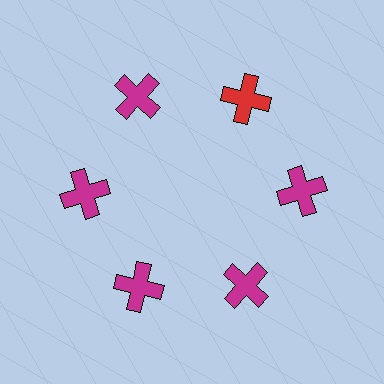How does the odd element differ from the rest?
It has a different color: red instead of magenta.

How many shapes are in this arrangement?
There are 6 shapes arranged in a ring pattern.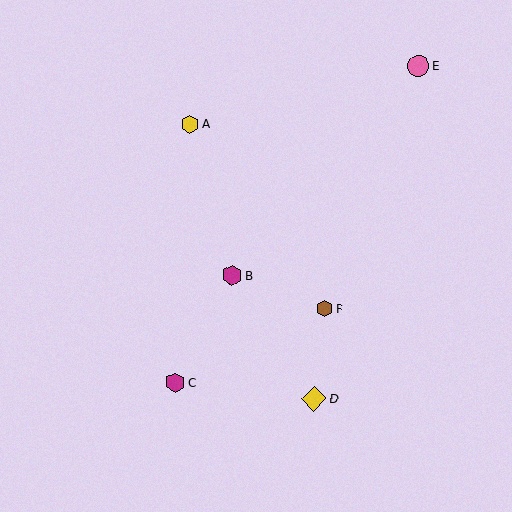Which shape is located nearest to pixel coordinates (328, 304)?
The brown hexagon (labeled F) at (324, 309) is nearest to that location.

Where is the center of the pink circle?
The center of the pink circle is at (419, 66).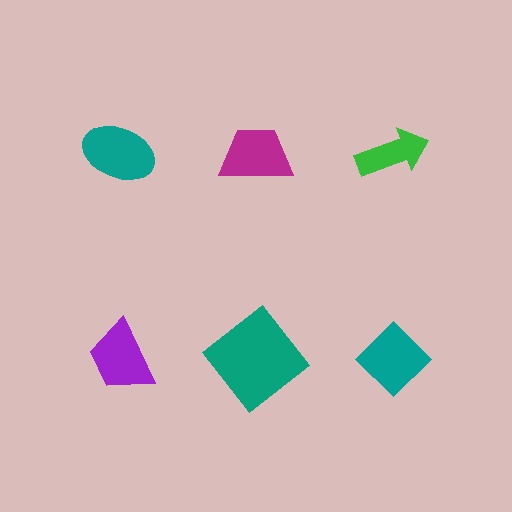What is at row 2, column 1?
A purple trapezoid.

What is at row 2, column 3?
A teal diamond.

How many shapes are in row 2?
3 shapes.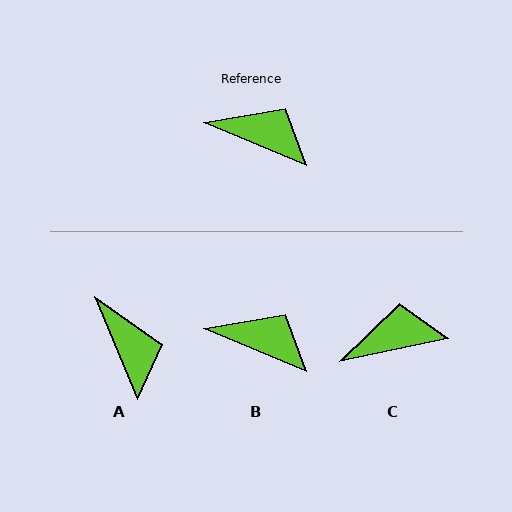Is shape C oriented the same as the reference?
No, it is off by about 35 degrees.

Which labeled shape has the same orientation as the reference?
B.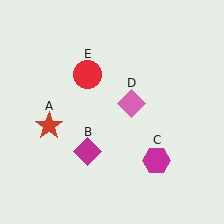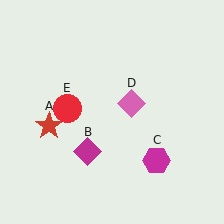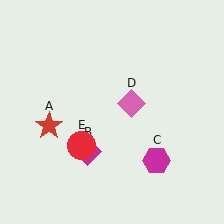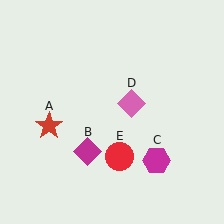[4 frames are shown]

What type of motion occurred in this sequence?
The red circle (object E) rotated counterclockwise around the center of the scene.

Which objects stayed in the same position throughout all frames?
Red star (object A) and magenta diamond (object B) and magenta hexagon (object C) and pink diamond (object D) remained stationary.